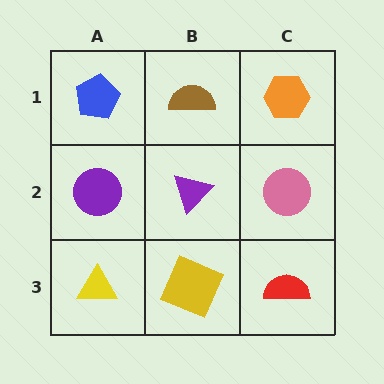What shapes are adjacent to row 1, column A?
A purple circle (row 2, column A), a brown semicircle (row 1, column B).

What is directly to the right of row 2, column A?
A purple triangle.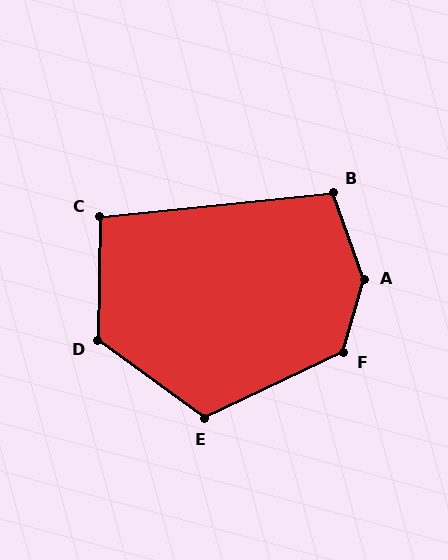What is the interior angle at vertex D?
Approximately 126 degrees (obtuse).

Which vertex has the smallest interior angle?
C, at approximately 97 degrees.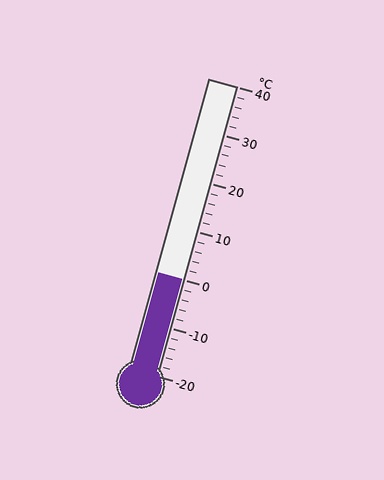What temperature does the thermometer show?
The thermometer shows approximately 0°C.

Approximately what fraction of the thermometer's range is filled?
The thermometer is filled to approximately 35% of its range.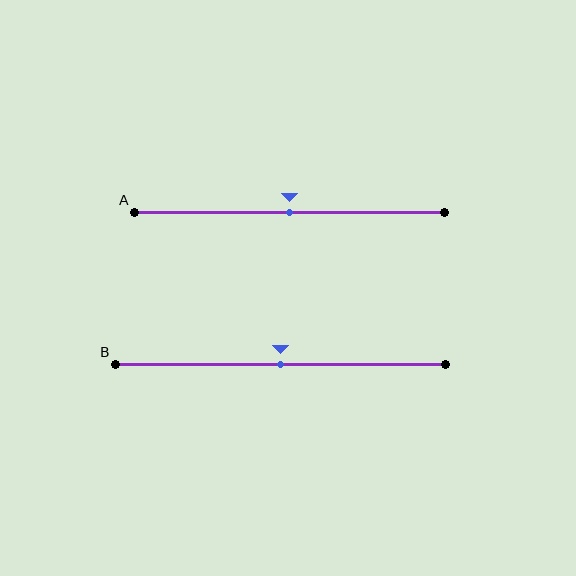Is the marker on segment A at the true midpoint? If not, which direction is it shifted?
Yes, the marker on segment A is at the true midpoint.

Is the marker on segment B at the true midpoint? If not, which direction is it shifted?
Yes, the marker on segment B is at the true midpoint.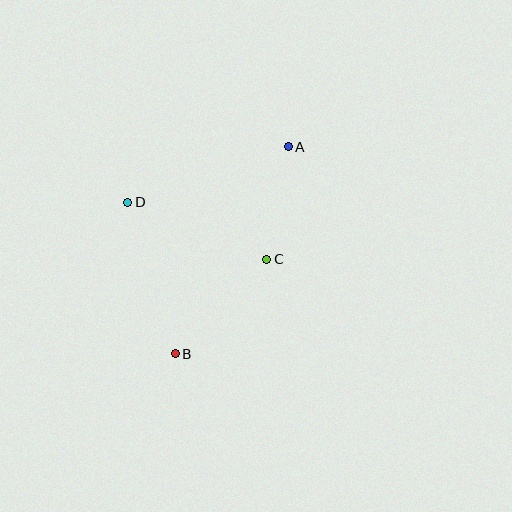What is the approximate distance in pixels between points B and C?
The distance between B and C is approximately 132 pixels.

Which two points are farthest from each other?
Points A and B are farthest from each other.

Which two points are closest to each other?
Points A and C are closest to each other.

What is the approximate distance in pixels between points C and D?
The distance between C and D is approximately 150 pixels.